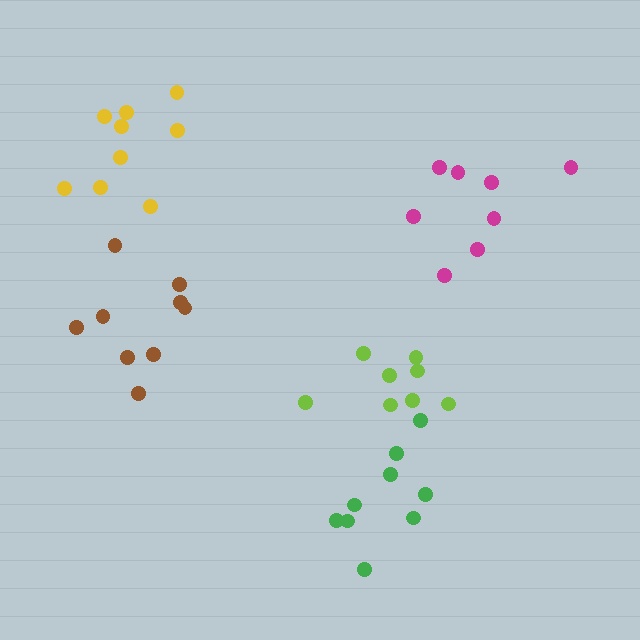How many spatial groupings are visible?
There are 5 spatial groupings.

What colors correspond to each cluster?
The clusters are colored: lime, green, magenta, brown, yellow.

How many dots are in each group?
Group 1: 8 dots, Group 2: 9 dots, Group 3: 8 dots, Group 4: 9 dots, Group 5: 9 dots (43 total).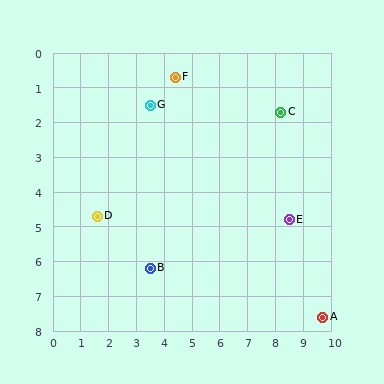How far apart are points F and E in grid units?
Points F and E are about 5.8 grid units apart.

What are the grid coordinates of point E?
Point E is at approximately (8.5, 4.8).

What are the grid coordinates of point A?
Point A is at approximately (9.7, 7.6).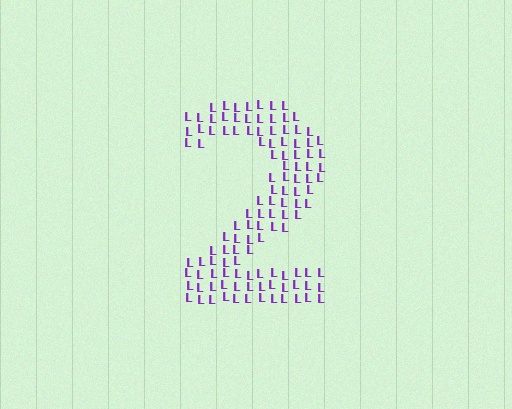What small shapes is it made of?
It is made of small letter L's.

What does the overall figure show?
The overall figure shows the digit 2.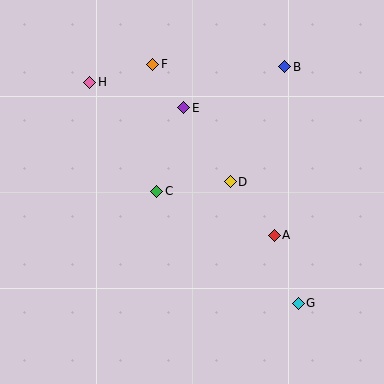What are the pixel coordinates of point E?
Point E is at (184, 108).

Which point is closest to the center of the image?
Point C at (157, 191) is closest to the center.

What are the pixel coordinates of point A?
Point A is at (274, 235).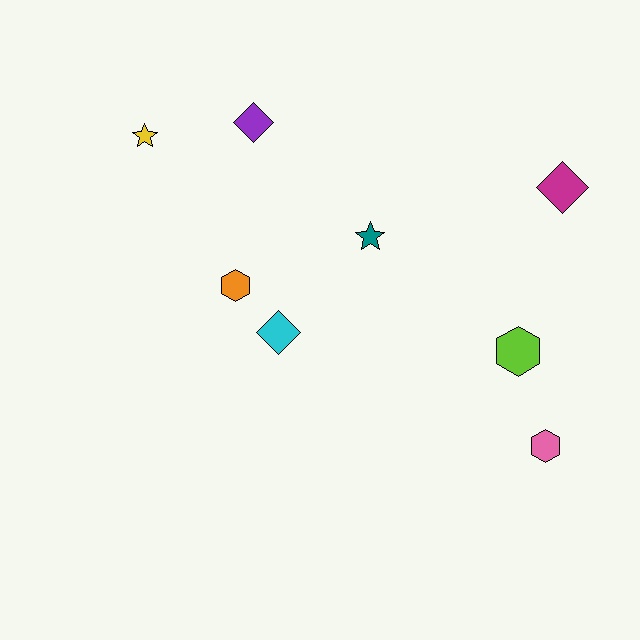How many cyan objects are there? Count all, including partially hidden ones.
There is 1 cyan object.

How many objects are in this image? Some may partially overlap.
There are 8 objects.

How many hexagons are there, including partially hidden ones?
There are 3 hexagons.